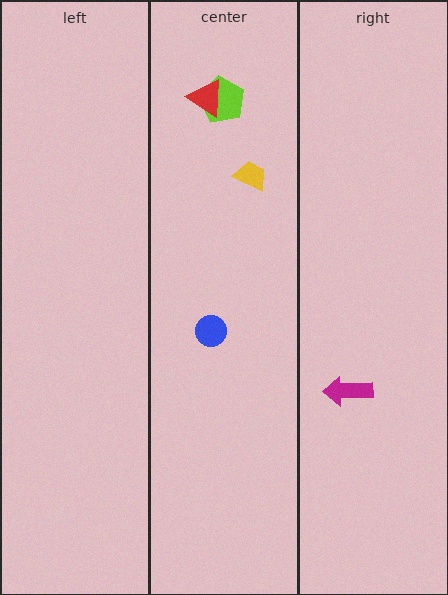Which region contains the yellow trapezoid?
The center region.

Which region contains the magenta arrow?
The right region.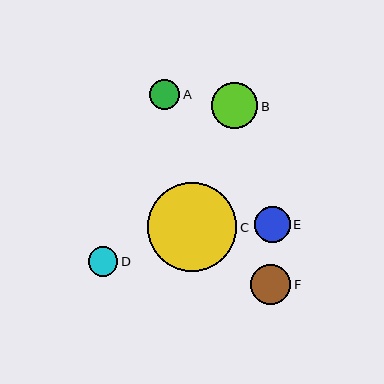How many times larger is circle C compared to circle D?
Circle C is approximately 3.0 times the size of circle D.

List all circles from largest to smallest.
From largest to smallest: C, B, F, E, A, D.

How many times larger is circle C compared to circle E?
Circle C is approximately 2.5 times the size of circle E.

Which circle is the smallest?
Circle D is the smallest with a size of approximately 29 pixels.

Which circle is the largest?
Circle C is the largest with a size of approximately 89 pixels.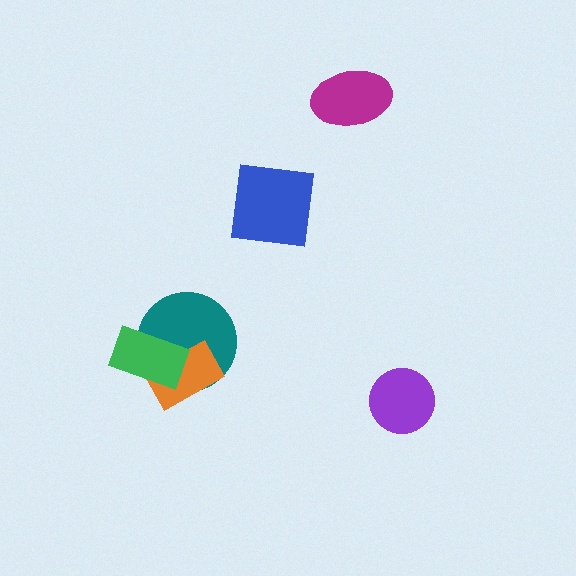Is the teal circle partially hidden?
Yes, it is partially covered by another shape.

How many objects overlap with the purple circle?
0 objects overlap with the purple circle.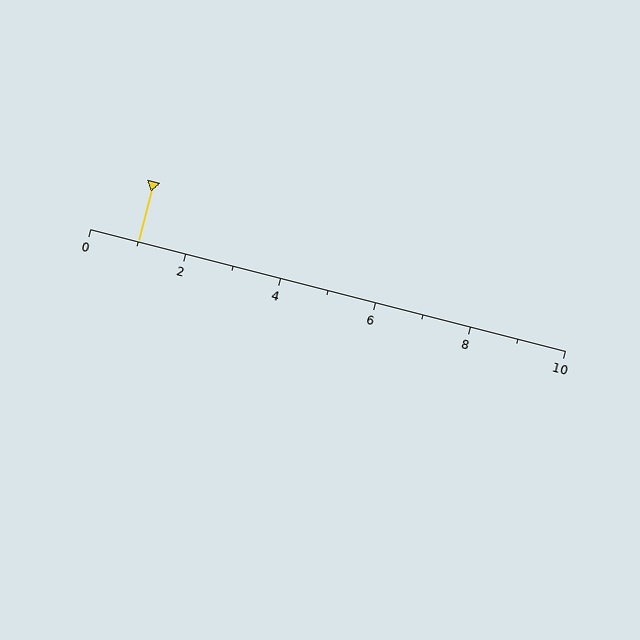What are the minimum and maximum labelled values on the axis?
The axis runs from 0 to 10.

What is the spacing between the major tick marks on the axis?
The major ticks are spaced 2 apart.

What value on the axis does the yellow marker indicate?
The marker indicates approximately 1.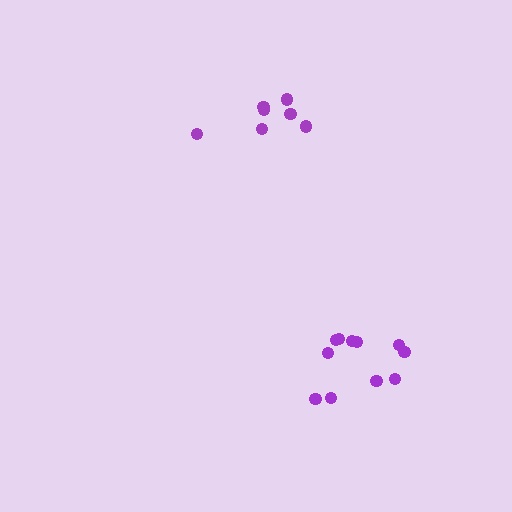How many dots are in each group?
Group 1: 11 dots, Group 2: 7 dots (18 total).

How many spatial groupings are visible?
There are 2 spatial groupings.